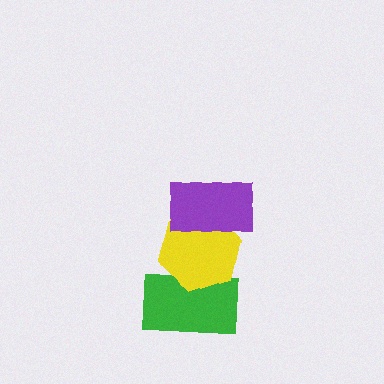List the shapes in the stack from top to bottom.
From top to bottom: the purple rectangle, the yellow hexagon, the green rectangle.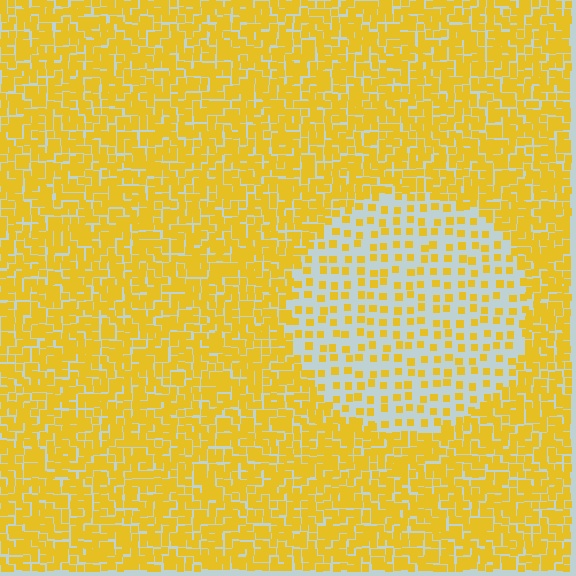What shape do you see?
I see a circle.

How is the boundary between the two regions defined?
The boundary is defined by a change in element density (approximately 2.7x ratio). All elements are the same color, size, and shape.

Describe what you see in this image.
The image contains small yellow elements arranged at two different densities. A circle-shaped region is visible where the elements are less densely packed than the surrounding area.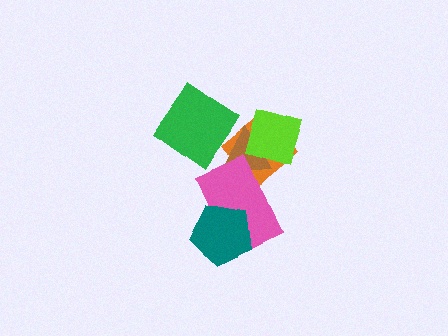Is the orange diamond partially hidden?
Yes, it is partially covered by another shape.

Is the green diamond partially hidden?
No, no other shape covers it.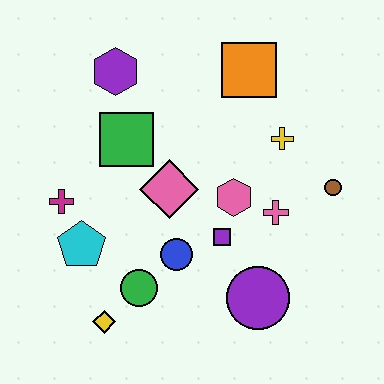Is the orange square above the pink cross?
Yes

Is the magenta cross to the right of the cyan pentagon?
No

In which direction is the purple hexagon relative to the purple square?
The purple hexagon is above the purple square.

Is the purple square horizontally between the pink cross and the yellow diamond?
Yes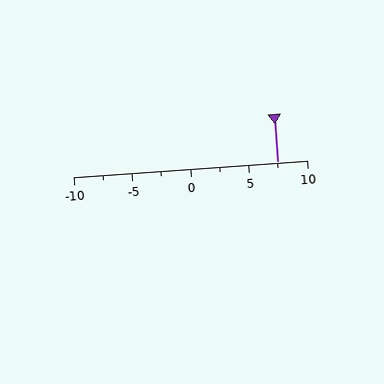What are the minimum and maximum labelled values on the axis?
The axis runs from -10 to 10.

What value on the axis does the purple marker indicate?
The marker indicates approximately 7.5.